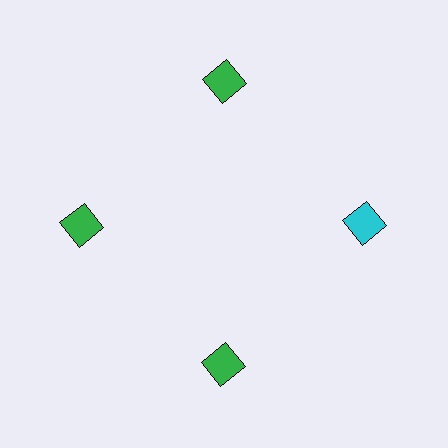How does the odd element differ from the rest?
It has a different color: cyan instead of green.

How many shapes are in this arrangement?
There are 4 shapes arranged in a ring pattern.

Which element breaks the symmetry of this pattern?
The cyan diamond at roughly the 3 o'clock position breaks the symmetry. All other shapes are green diamonds.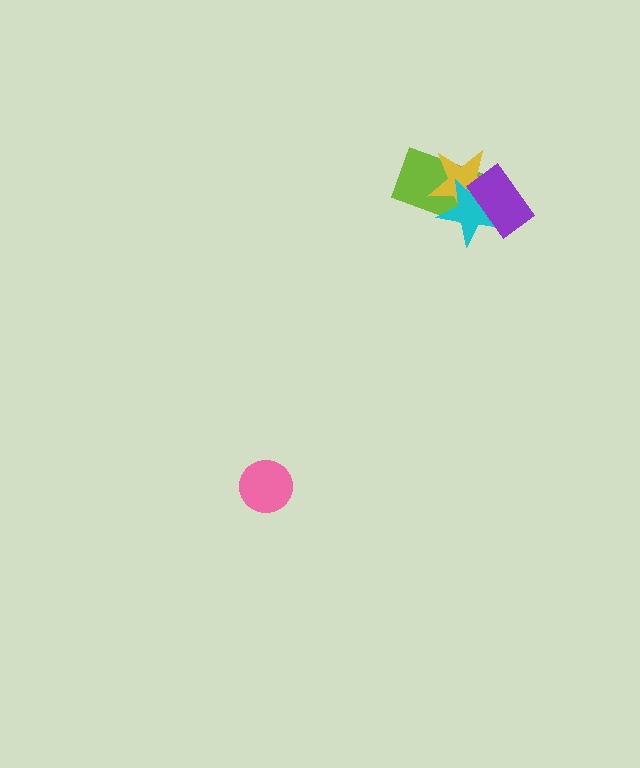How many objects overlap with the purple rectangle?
3 objects overlap with the purple rectangle.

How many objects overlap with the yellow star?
3 objects overlap with the yellow star.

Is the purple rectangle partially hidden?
No, no other shape covers it.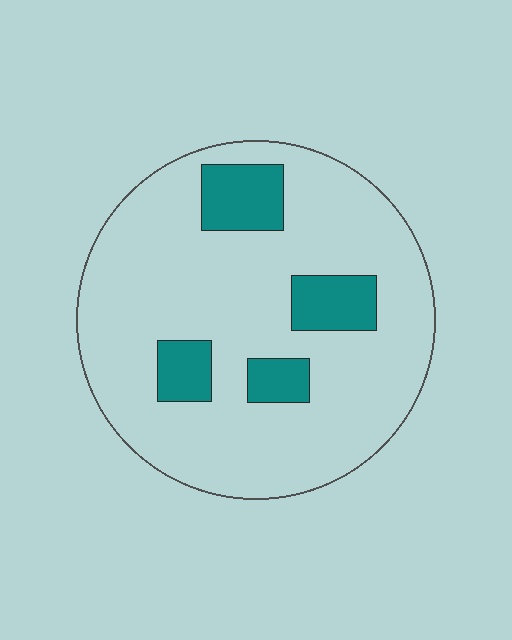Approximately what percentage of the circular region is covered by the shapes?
Approximately 15%.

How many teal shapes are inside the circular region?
4.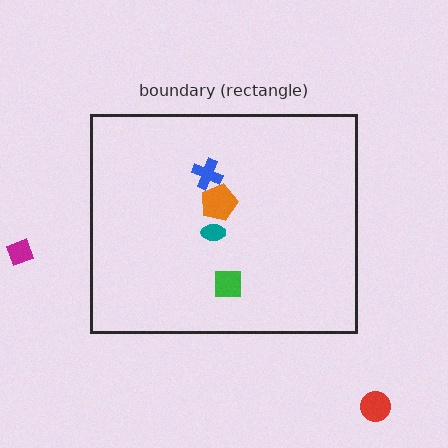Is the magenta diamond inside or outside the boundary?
Outside.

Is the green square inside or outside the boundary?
Inside.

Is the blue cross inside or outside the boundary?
Inside.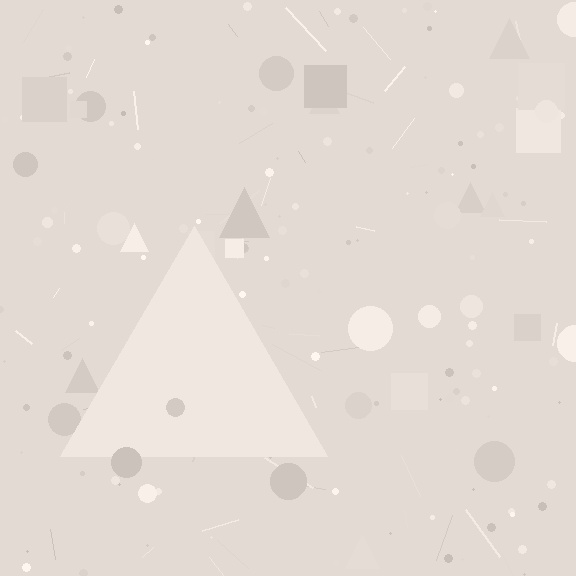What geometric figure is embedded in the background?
A triangle is embedded in the background.